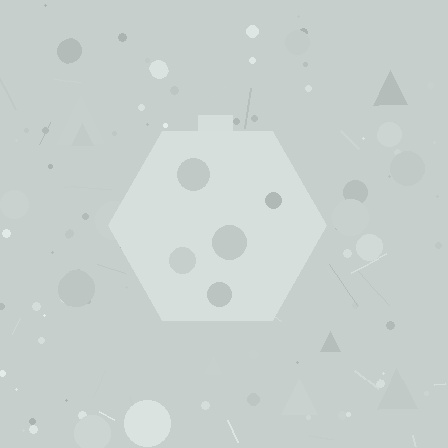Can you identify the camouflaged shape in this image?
The camouflaged shape is a hexagon.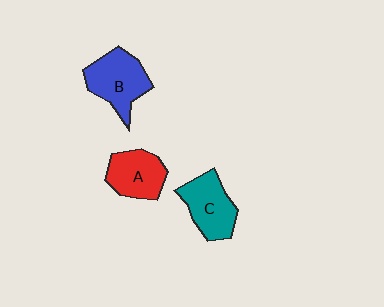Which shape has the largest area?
Shape B (blue).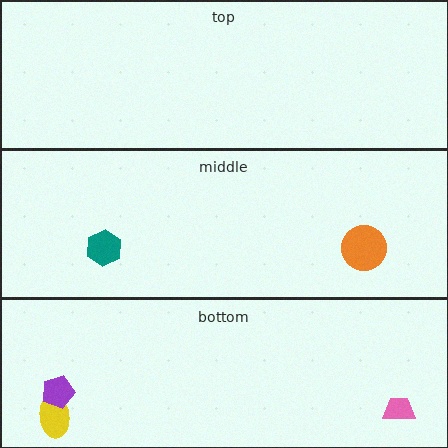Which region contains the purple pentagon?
The bottom region.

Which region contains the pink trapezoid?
The bottom region.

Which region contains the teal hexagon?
The middle region.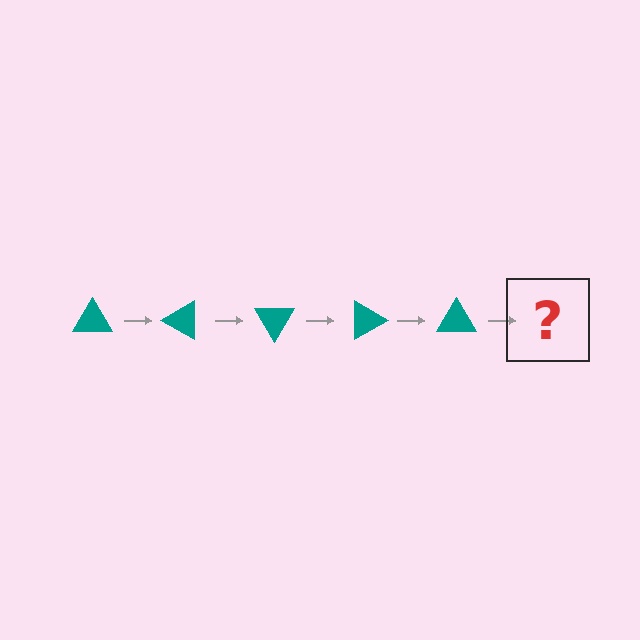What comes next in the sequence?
The next element should be a teal triangle rotated 150 degrees.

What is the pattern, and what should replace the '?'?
The pattern is that the triangle rotates 30 degrees each step. The '?' should be a teal triangle rotated 150 degrees.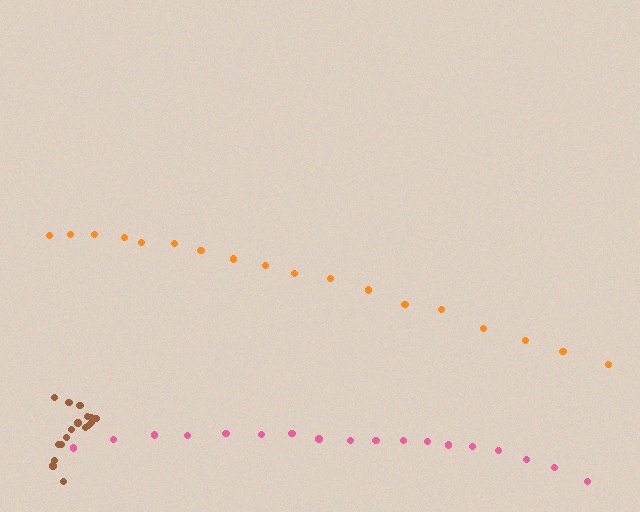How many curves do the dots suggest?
There are 3 distinct paths.